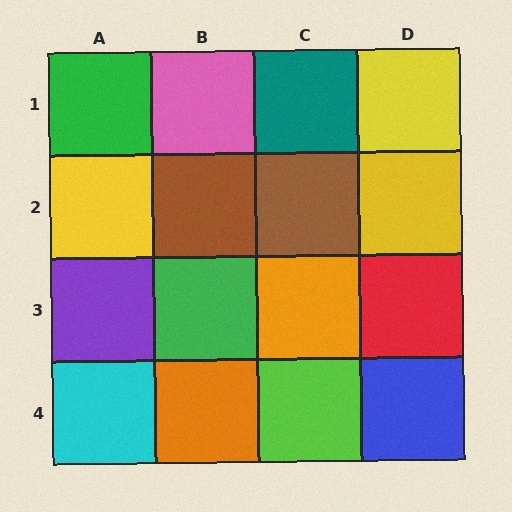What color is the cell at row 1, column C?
Teal.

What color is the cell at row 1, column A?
Green.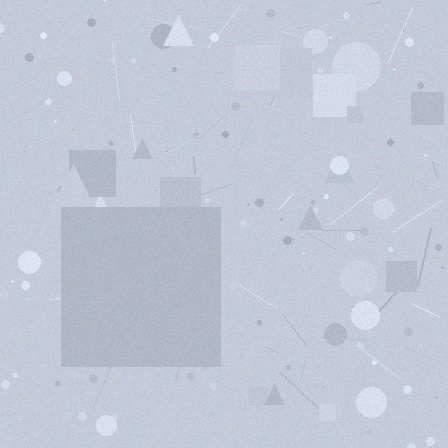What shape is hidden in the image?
A square is hidden in the image.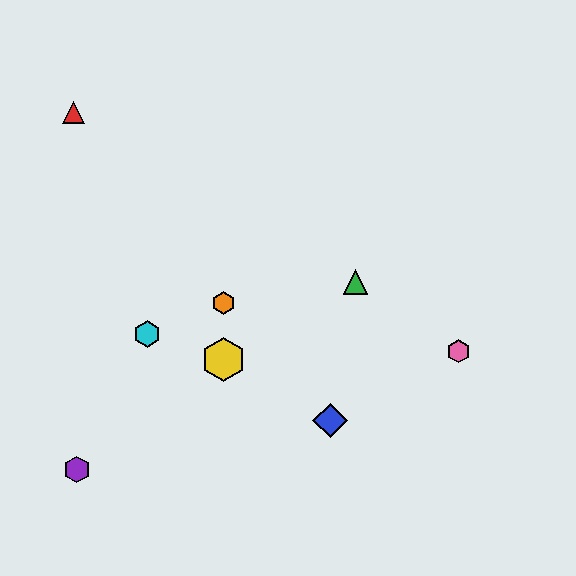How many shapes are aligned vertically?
2 shapes (the yellow hexagon, the orange hexagon) are aligned vertically.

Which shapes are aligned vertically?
The yellow hexagon, the orange hexagon are aligned vertically.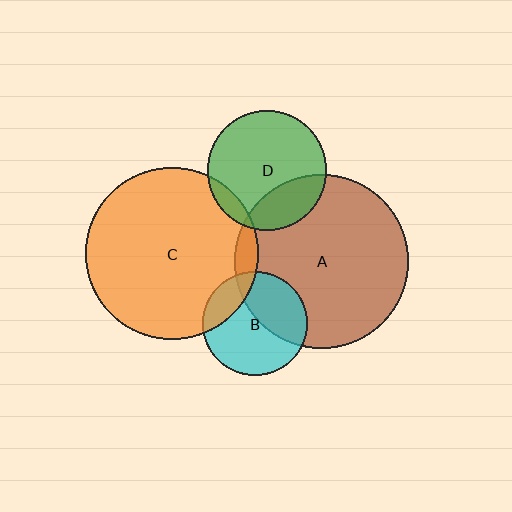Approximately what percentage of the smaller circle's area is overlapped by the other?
Approximately 40%.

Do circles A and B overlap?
Yes.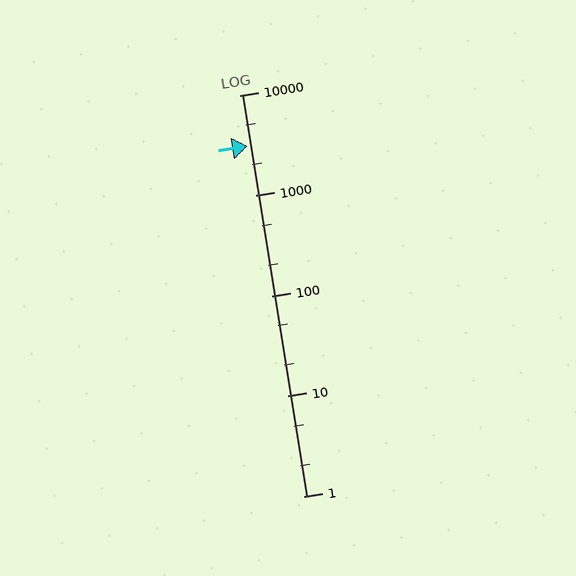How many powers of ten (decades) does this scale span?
The scale spans 4 decades, from 1 to 10000.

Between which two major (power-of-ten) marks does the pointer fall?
The pointer is between 1000 and 10000.